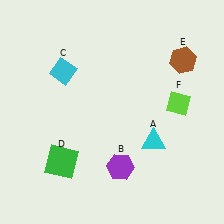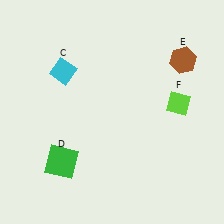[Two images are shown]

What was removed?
The purple hexagon (B), the cyan triangle (A) were removed in Image 2.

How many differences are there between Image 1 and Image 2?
There are 2 differences between the two images.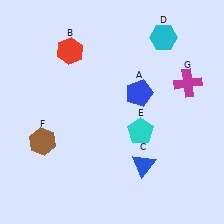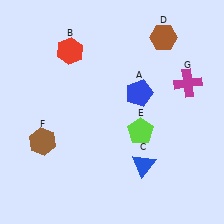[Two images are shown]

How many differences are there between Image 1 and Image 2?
There are 2 differences between the two images.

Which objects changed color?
D changed from cyan to brown. E changed from cyan to lime.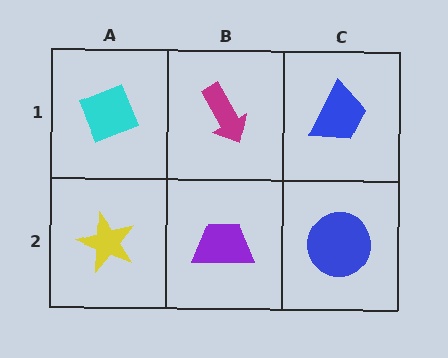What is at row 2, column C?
A blue circle.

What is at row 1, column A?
A cyan diamond.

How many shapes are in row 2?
3 shapes.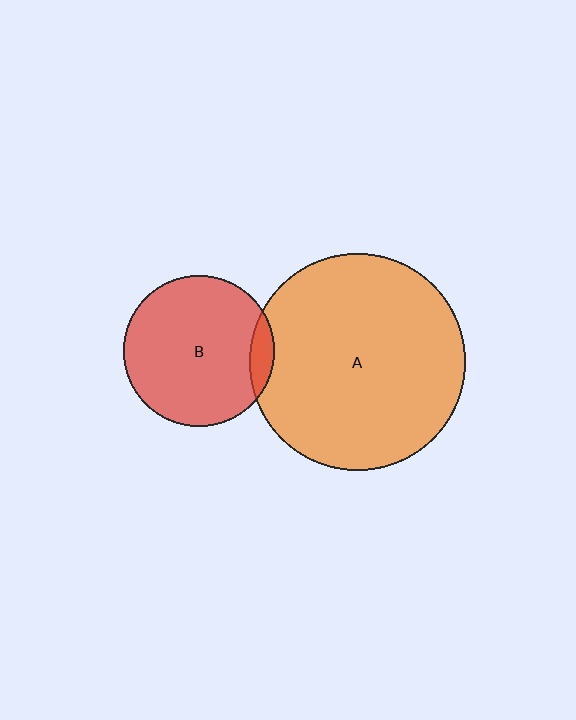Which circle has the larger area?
Circle A (orange).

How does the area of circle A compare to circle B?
Approximately 2.0 times.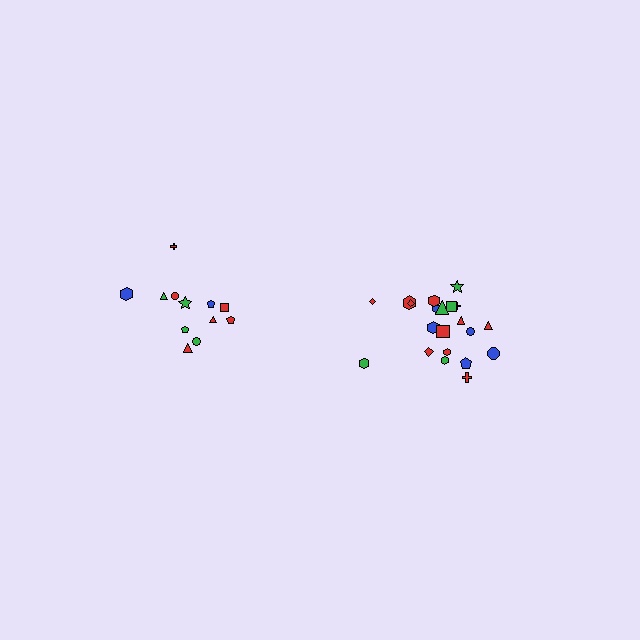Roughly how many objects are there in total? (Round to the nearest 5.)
Roughly 35 objects in total.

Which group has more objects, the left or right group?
The right group.